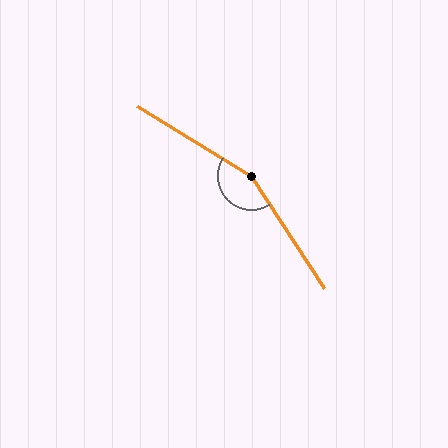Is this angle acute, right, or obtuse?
It is obtuse.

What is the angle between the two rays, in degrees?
Approximately 155 degrees.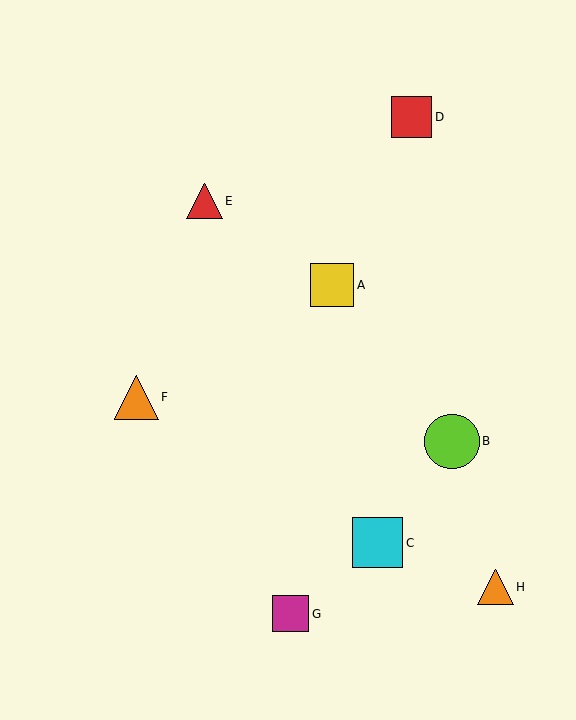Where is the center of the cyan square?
The center of the cyan square is at (378, 543).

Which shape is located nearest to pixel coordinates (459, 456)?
The lime circle (labeled B) at (452, 441) is nearest to that location.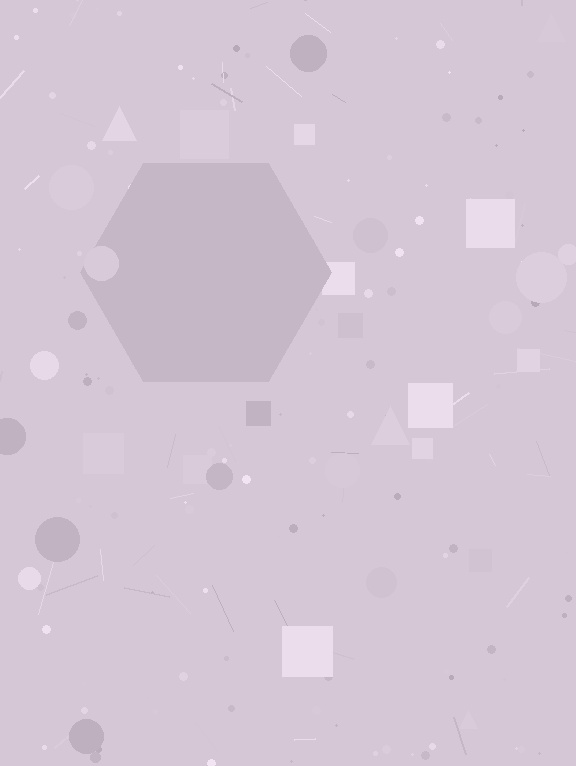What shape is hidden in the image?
A hexagon is hidden in the image.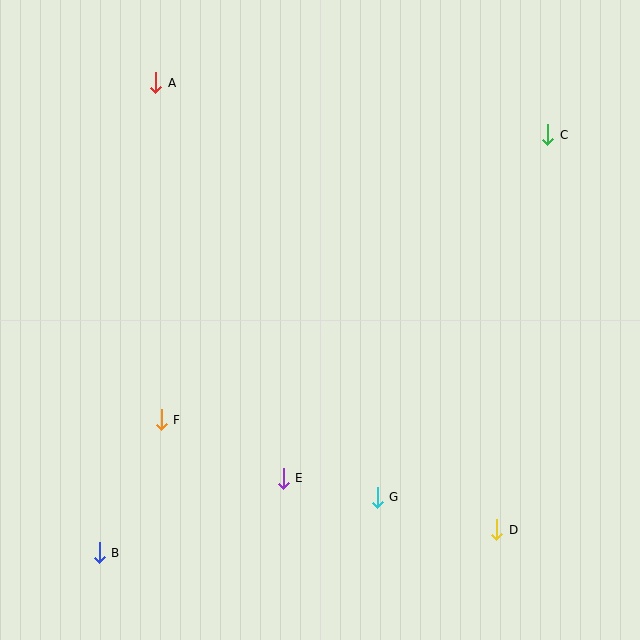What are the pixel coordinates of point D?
Point D is at (497, 530).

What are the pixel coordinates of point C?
Point C is at (548, 135).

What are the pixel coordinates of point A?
Point A is at (156, 83).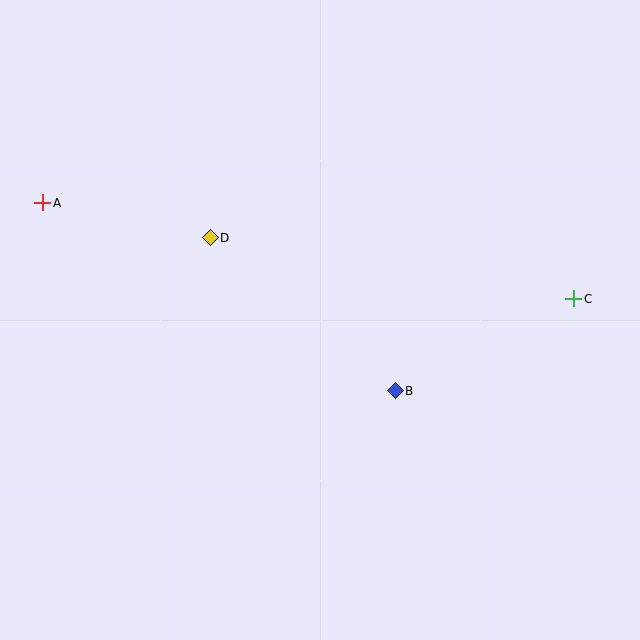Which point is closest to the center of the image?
Point B at (395, 391) is closest to the center.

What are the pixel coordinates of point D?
Point D is at (210, 238).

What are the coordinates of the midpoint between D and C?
The midpoint between D and C is at (392, 268).